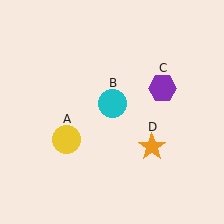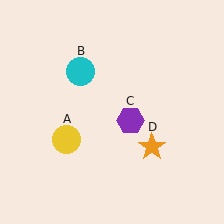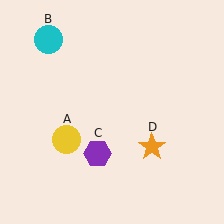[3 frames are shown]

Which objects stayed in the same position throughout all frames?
Yellow circle (object A) and orange star (object D) remained stationary.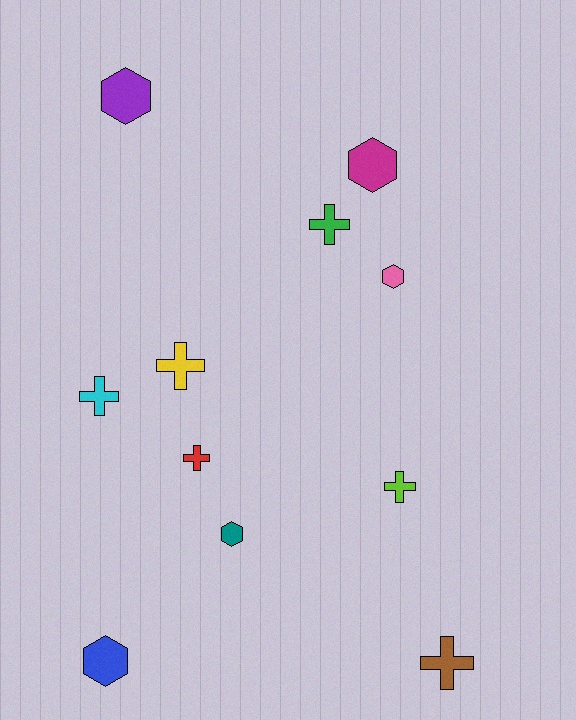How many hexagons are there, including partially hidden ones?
There are 5 hexagons.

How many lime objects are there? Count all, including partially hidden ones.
There is 1 lime object.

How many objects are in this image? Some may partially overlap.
There are 11 objects.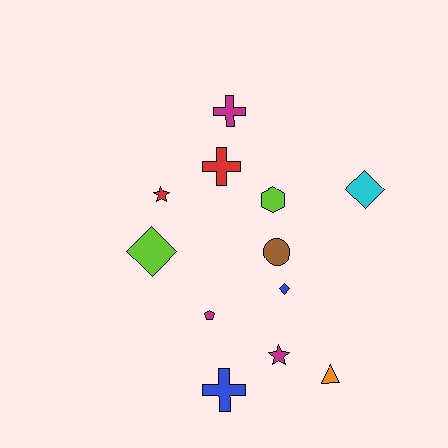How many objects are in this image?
There are 12 objects.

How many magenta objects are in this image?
There are 3 magenta objects.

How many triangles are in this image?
There is 1 triangle.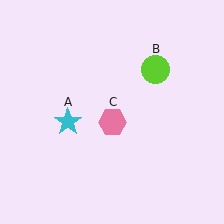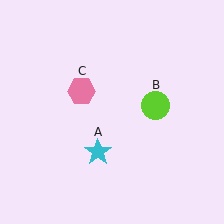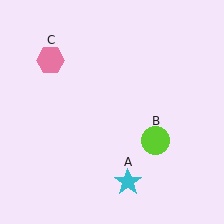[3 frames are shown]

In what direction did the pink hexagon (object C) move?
The pink hexagon (object C) moved up and to the left.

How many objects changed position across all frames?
3 objects changed position: cyan star (object A), lime circle (object B), pink hexagon (object C).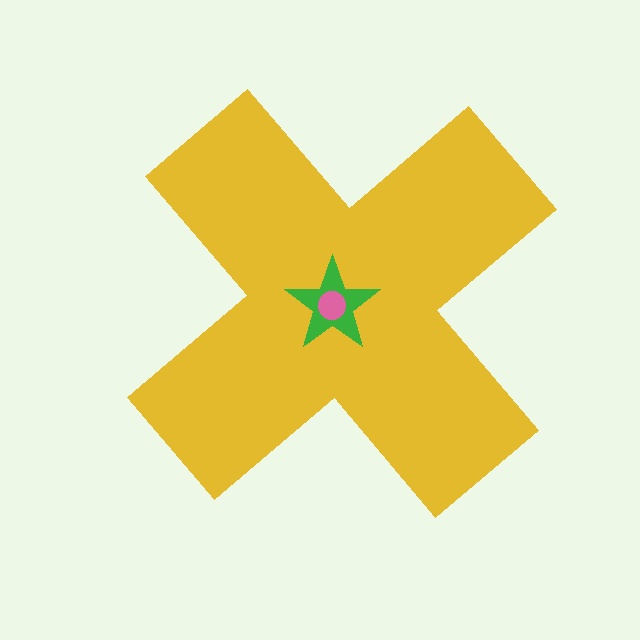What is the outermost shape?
The yellow cross.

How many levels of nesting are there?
3.